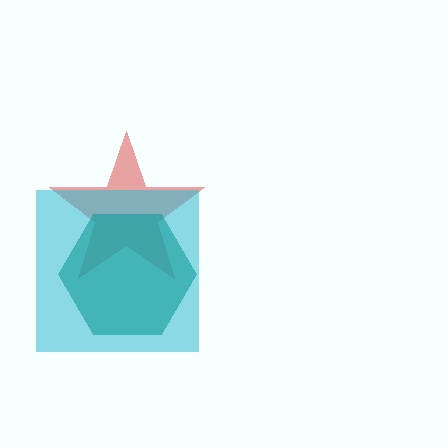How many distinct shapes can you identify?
There are 3 distinct shapes: a red star, a cyan square, a teal hexagon.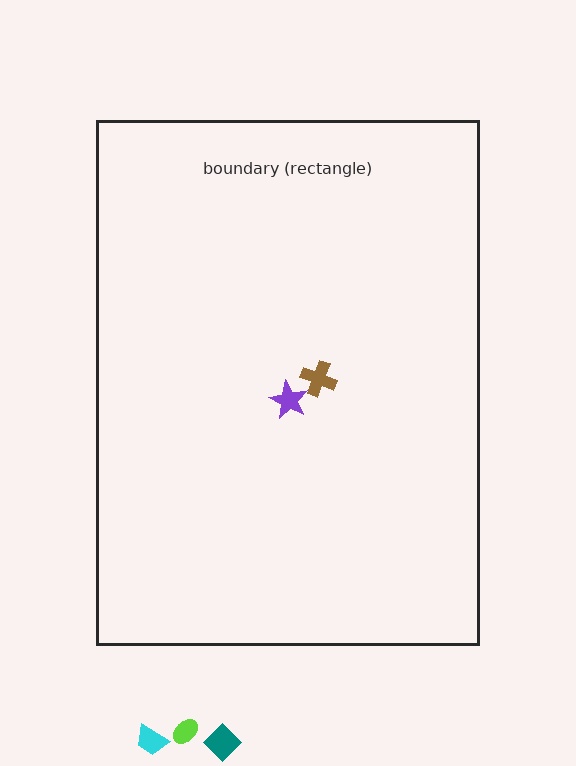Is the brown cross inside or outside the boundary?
Inside.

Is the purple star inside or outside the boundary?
Inside.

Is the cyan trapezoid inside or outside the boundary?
Outside.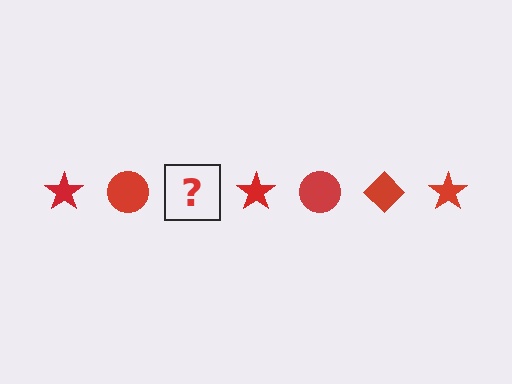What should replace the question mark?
The question mark should be replaced with a red diamond.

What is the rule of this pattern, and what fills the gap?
The rule is that the pattern cycles through star, circle, diamond shapes in red. The gap should be filled with a red diamond.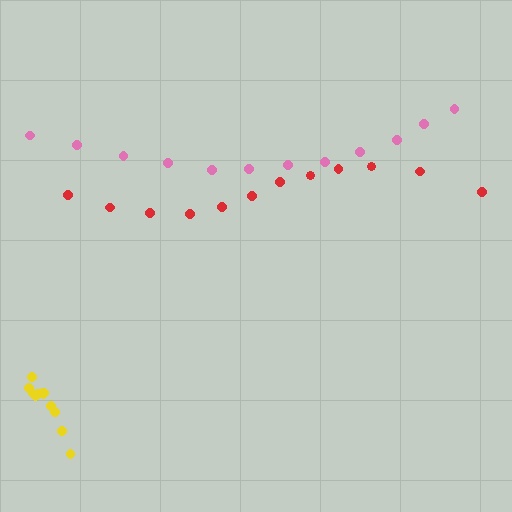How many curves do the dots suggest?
There are 3 distinct paths.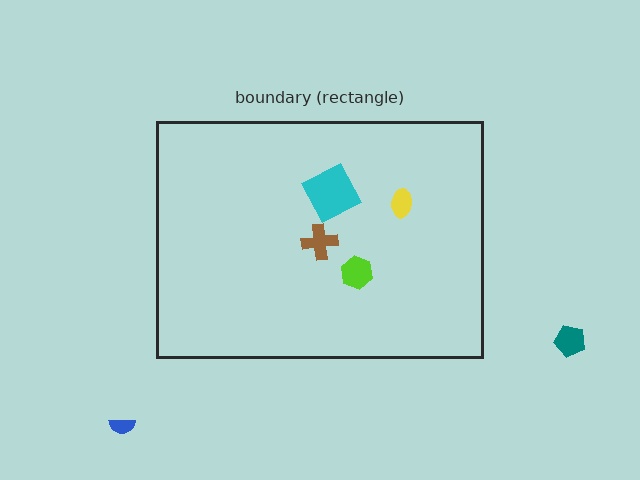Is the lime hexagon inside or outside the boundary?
Inside.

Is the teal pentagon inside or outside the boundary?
Outside.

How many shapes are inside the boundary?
4 inside, 2 outside.